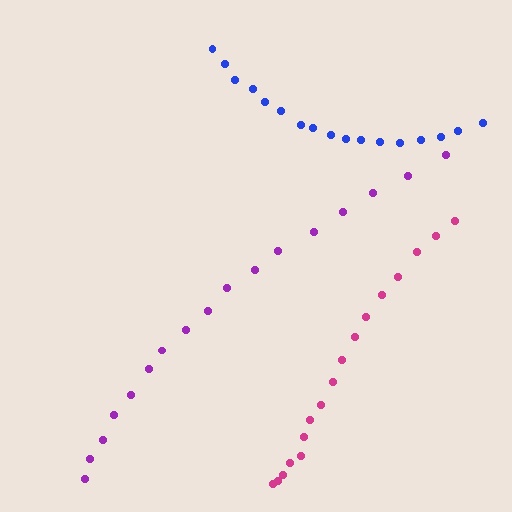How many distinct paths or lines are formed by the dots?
There are 3 distinct paths.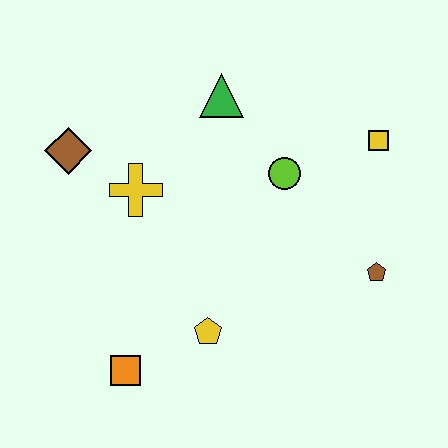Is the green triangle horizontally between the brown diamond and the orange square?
No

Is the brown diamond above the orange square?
Yes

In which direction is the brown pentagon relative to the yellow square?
The brown pentagon is below the yellow square.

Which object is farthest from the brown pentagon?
The brown diamond is farthest from the brown pentagon.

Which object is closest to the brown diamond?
The yellow cross is closest to the brown diamond.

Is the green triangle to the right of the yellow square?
No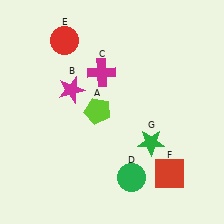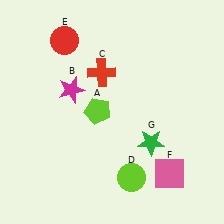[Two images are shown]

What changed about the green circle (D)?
In Image 1, D is green. In Image 2, it changed to lime.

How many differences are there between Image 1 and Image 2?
There are 3 differences between the two images.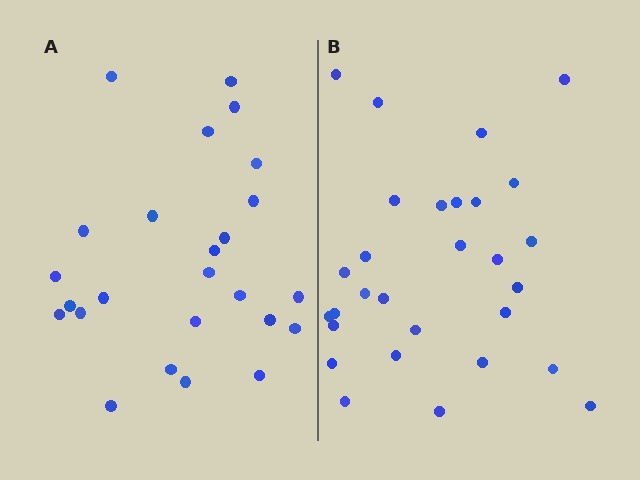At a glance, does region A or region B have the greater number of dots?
Region B (the right region) has more dots.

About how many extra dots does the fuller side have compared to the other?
Region B has about 4 more dots than region A.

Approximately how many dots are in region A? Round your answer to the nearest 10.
About 20 dots. (The exact count is 25, which rounds to 20.)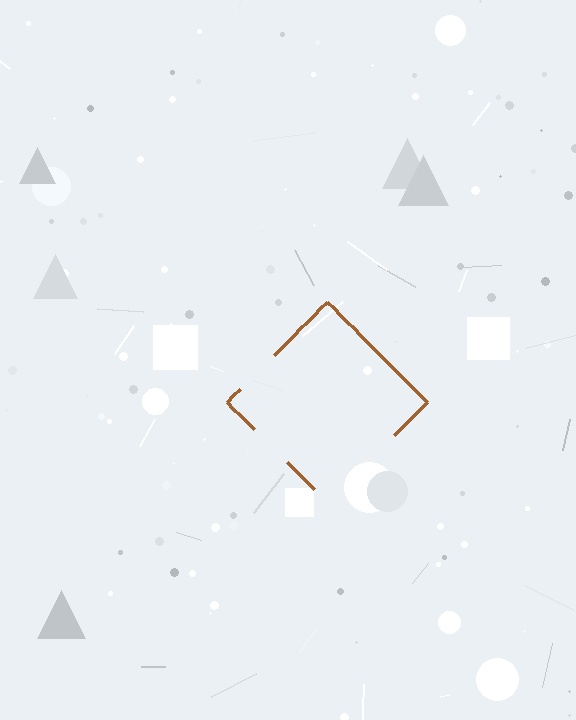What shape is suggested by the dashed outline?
The dashed outline suggests a diamond.